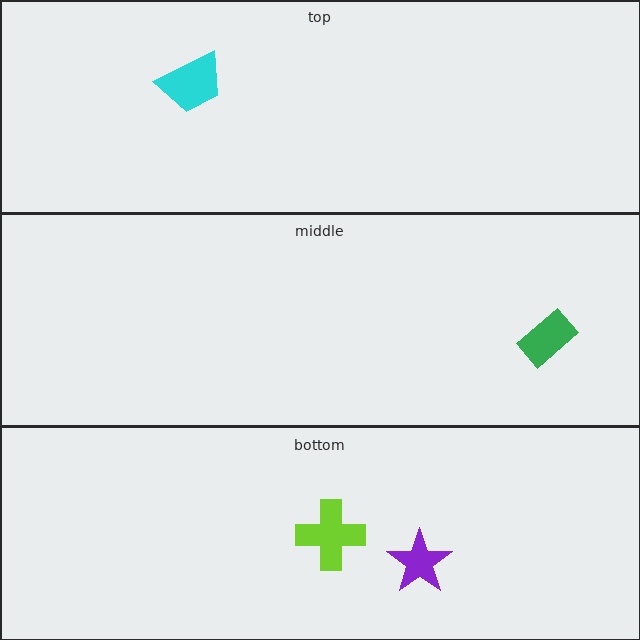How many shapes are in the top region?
1.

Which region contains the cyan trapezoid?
The top region.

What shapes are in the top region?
The cyan trapezoid.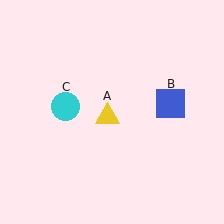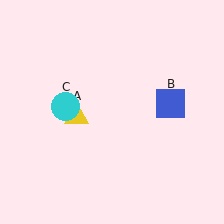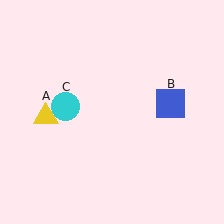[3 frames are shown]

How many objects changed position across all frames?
1 object changed position: yellow triangle (object A).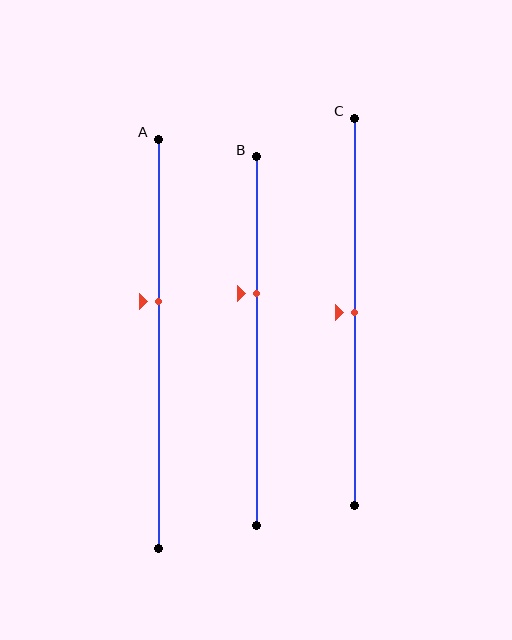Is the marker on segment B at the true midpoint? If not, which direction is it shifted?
No, the marker on segment B is shifted upward by about 13% of the segment length.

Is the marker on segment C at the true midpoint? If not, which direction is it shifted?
Yes, the marker on segment C is at the true midpoint.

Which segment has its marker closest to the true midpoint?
Segment C has its marker closest to the true midpoint.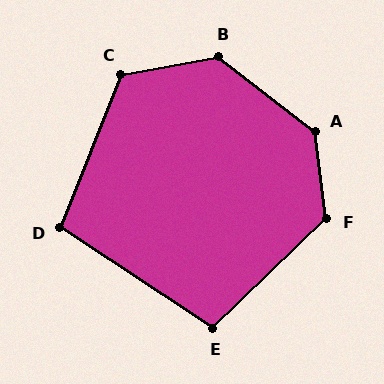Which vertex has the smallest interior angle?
D, at approximately 101 degrees.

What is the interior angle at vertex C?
Approximately 122 degrees (obtuse).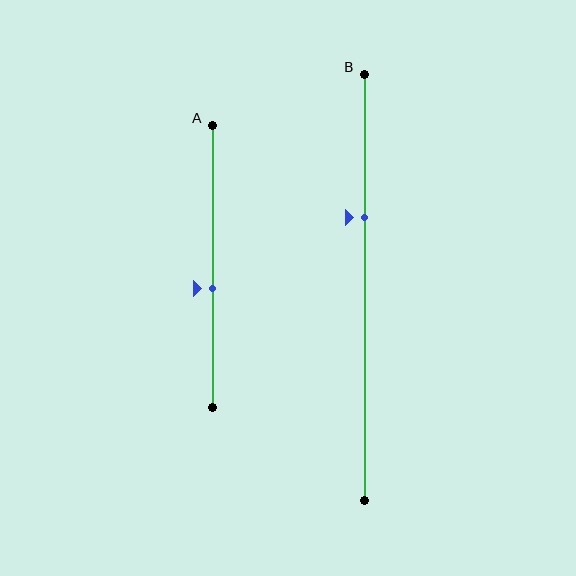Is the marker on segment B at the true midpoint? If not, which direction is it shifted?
No, the marker on segment B is shifted upward by about 16% of the segment length.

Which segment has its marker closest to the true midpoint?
Segment A has its marker closest to the true midpoint.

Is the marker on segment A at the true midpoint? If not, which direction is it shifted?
No, the marker on segment A is shifted downward by about 8% of the segment length.